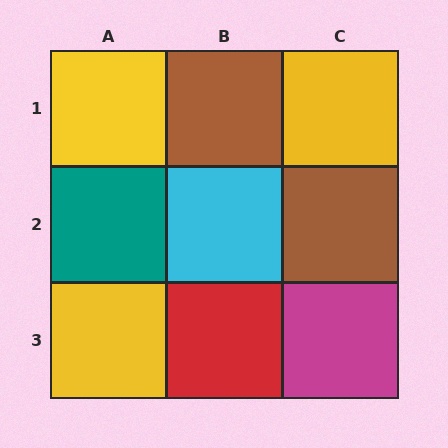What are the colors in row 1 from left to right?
Yellow, brown, yellow.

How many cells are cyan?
1 cell is cyan.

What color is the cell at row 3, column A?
Yellow.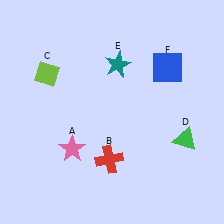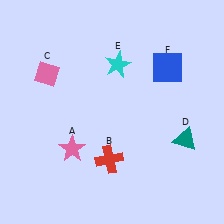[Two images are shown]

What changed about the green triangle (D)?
In Image 1, D is green. In Image 2, it changed to teal.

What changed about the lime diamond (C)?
In Image 1, C is lime. In Image 2, it changed to pink.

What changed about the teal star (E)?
In Image 1, E is teal. In Image 2, it changed to cyan.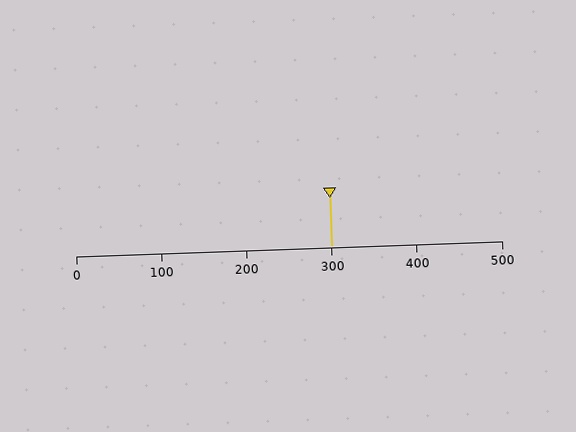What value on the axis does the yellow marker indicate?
The marker indicates approximately 300.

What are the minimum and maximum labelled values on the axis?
The axis runs from 0 to 500.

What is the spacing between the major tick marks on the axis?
The major ticks are spaced 100 apart.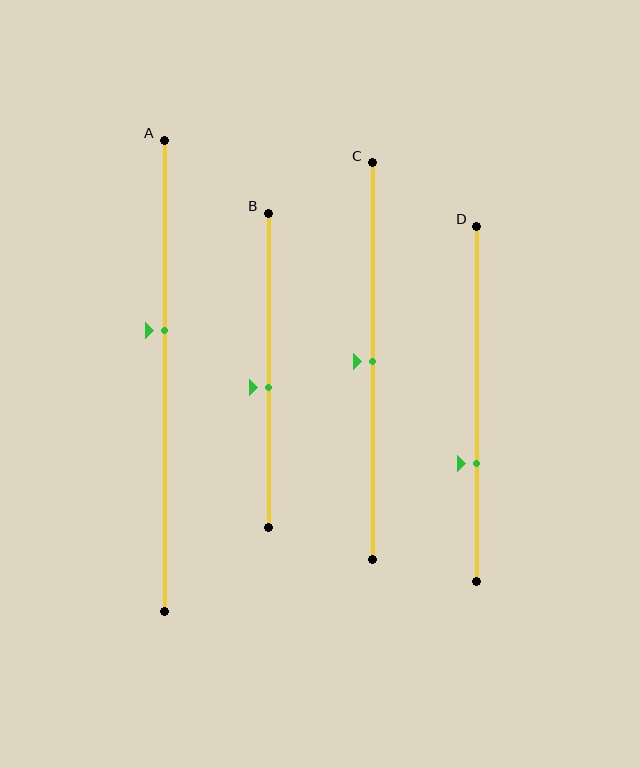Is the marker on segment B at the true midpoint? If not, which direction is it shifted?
No, the marker on segment B is shifted downward by about 5% of the segment length.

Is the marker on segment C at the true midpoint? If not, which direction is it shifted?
Yes, the marker on segment C is at the true midpoint.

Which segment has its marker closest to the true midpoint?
Segment C has its marker closest to the true midpoint.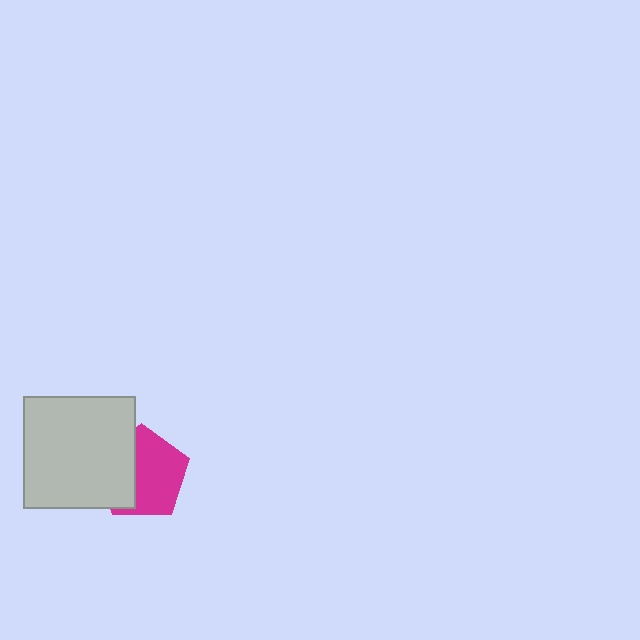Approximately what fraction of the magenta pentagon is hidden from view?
Roughly 39% of the magenta pentagon is hidden behind the light gray square.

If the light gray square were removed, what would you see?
You would see the complete magenta pentagon.